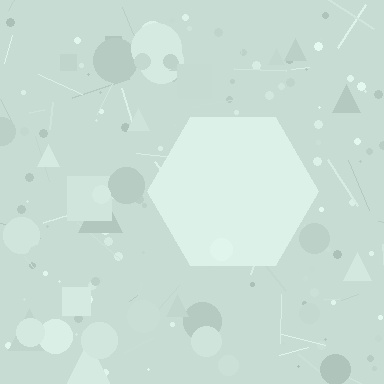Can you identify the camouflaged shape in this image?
The camouflaged shape is a hexagon.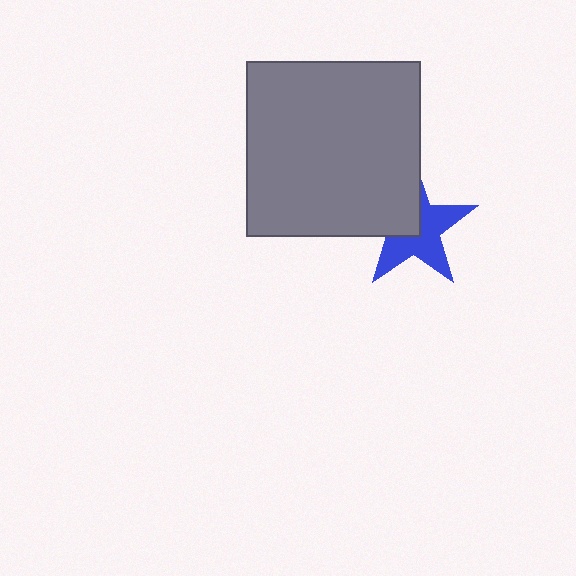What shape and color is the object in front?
The object in front is a gray square.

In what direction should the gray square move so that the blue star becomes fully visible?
The gray square should move toward the upper-left. That is the shortest direction to clear the overlap and leave the blue star fully visible.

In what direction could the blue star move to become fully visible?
The blue star could move toward the lower-right. That would shift it out from behind the gray square entirely.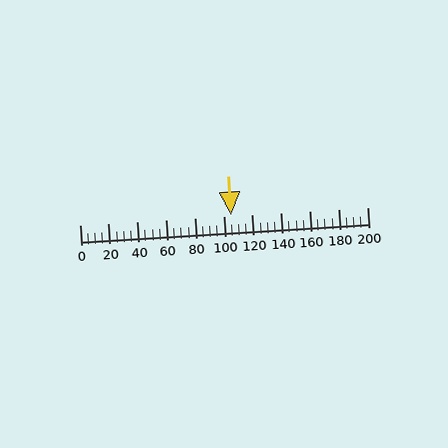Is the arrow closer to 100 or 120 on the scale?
The arrow is closer to 100.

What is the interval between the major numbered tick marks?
The major tick marks are spaced 20 units apart.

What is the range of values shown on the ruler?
The ruler shows values from 0 to 200.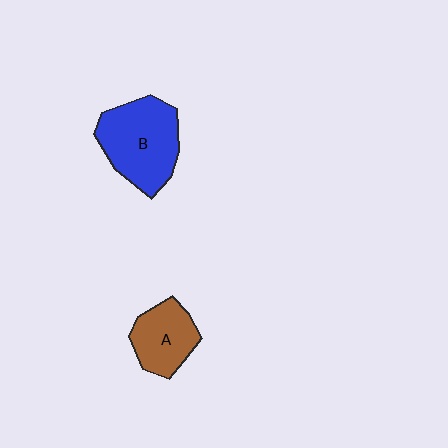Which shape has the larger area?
Shape B (blue).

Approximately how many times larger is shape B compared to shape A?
Approximately 1.6 times.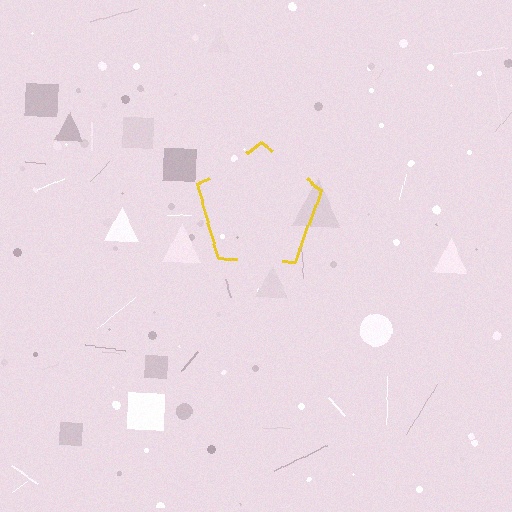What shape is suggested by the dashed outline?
The dashed outline suggests a pentagon.